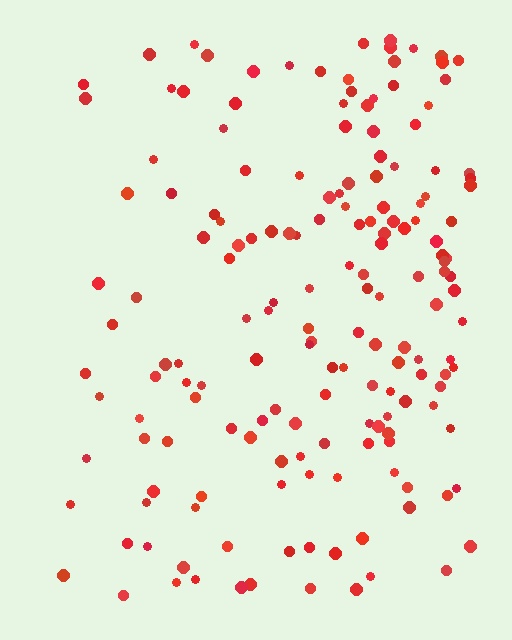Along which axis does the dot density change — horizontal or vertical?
Horizontal.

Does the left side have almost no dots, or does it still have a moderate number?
Still a moderate number, just noticeably fewer than the right.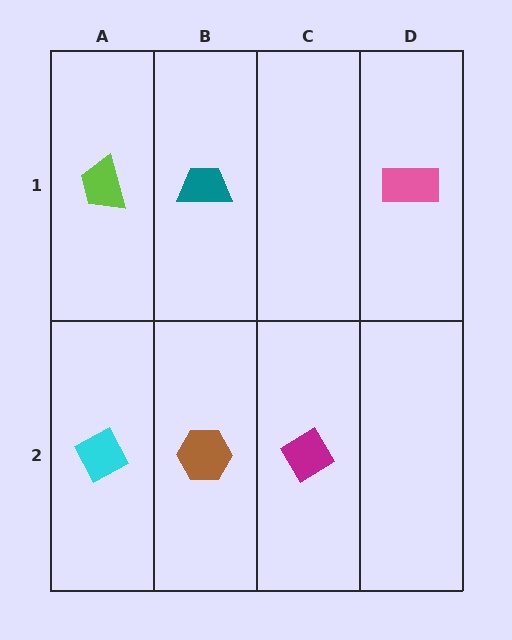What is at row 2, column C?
A magenta diamond.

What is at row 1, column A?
A lime trapezoid.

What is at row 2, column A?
A cyan diamond.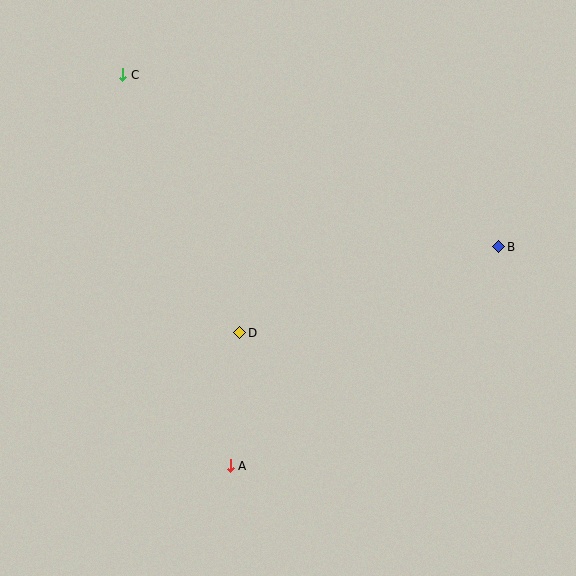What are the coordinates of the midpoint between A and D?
The midpoint between A and D is at (235, 399).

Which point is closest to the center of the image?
Point D at (239, 333) is closest to the center.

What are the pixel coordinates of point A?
Point A is at (230, 466).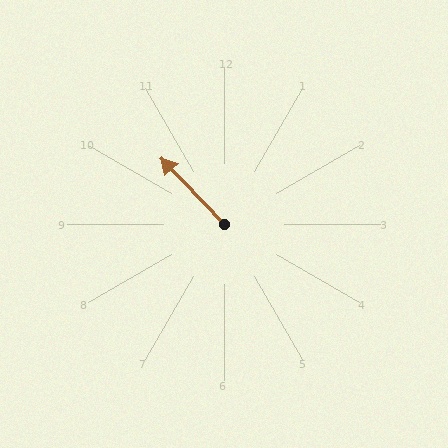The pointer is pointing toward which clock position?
Roughly 11 o'clock.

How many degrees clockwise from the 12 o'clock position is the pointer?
Approximately 316 degrees.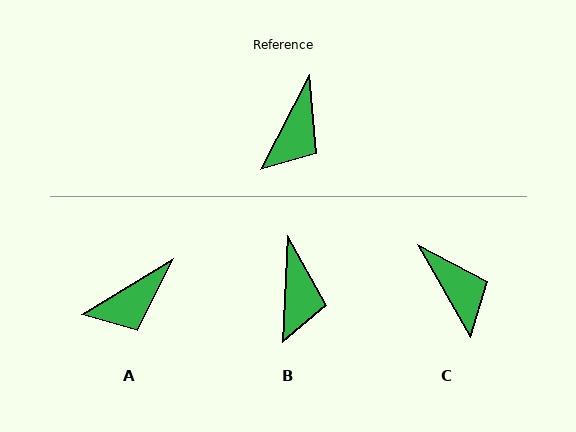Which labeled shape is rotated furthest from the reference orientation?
C, about 57 degrees away.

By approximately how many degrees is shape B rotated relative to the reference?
Approximately 25 degrees counter-clockwise.